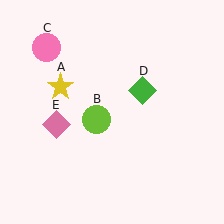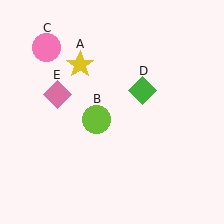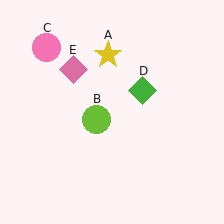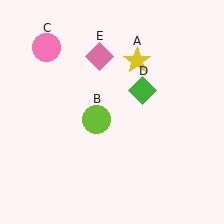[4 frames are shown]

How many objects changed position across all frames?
2 objects changed position: yellow star (object A), pink diamond (object E).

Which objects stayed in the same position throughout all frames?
Lime circle (object B) and pink circle (object C) and green diamond (object D) remained stationary.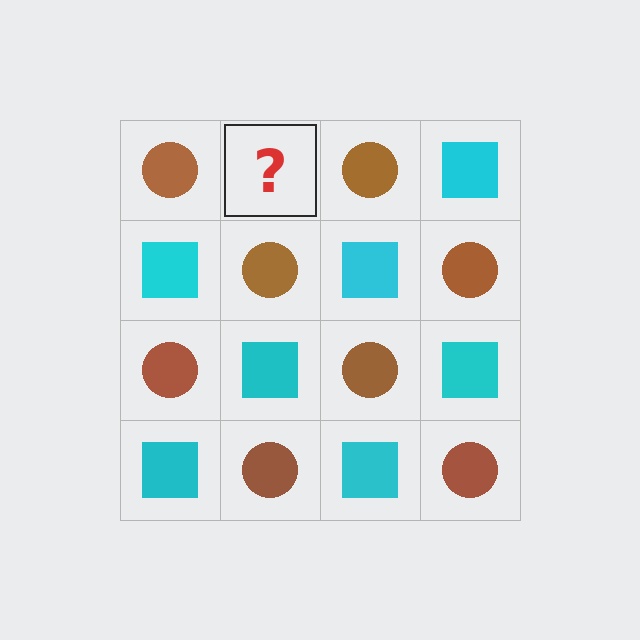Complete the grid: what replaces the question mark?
The question mark should be replaced with a cyan square.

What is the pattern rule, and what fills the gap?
The rule is that it alternates brown circle and cyan square in a checkerboard pattern. The gap should be filled with a cyan square.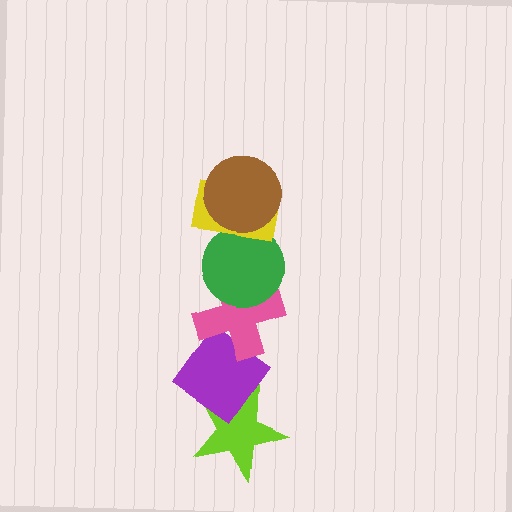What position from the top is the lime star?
The lime star is 6th from the top.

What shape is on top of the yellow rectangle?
The brown circle is on top of the yellow rectangle.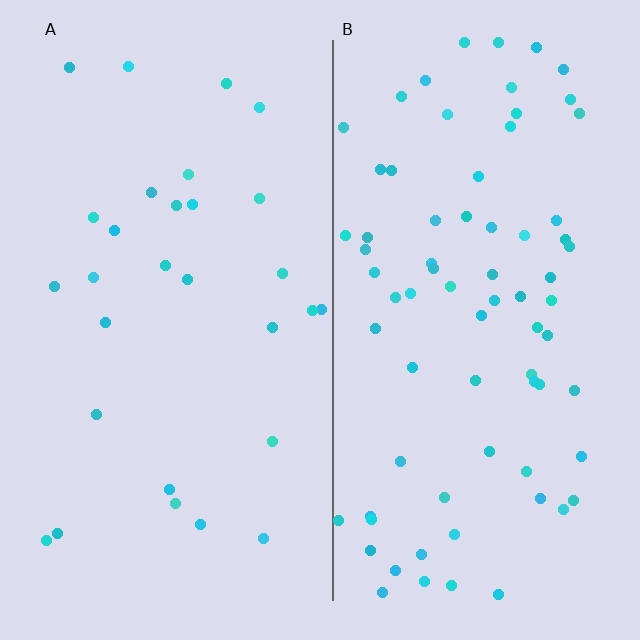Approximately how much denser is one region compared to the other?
Approximately 2.6× — region B over region A.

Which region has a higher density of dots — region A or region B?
B (the right).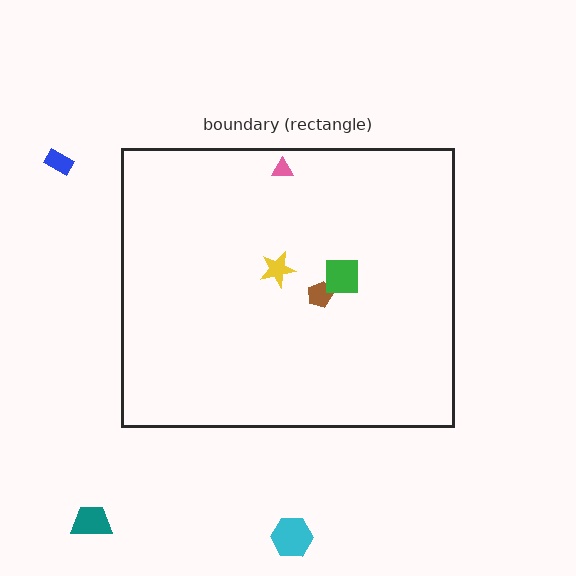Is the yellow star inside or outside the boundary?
Inside.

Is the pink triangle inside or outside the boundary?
Inside.